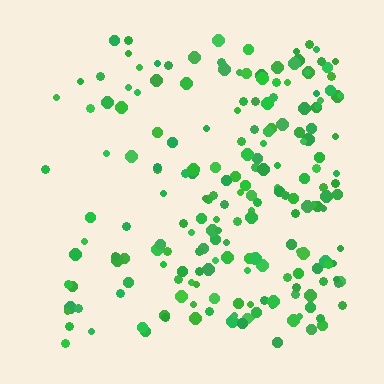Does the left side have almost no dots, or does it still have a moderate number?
Still a moderate number, just noticeably fewer than the right.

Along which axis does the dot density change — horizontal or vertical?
Horizontal.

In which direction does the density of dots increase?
From left to right, with the right side densest.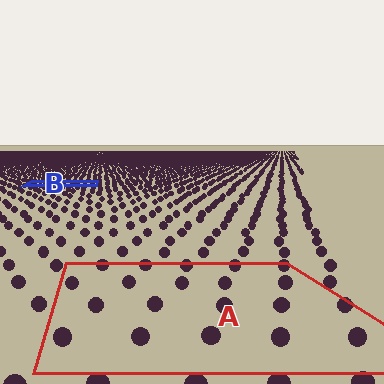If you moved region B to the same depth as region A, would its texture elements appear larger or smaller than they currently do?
They would appear larger. At a closer depth, the same texture elements are projected at a bigger on-screen size.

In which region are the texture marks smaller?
The texture marks are smaller in region B, because it is farther away.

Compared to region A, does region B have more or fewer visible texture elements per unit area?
Region B has more texture elements per unit area — they are packed more densely because it is farther away.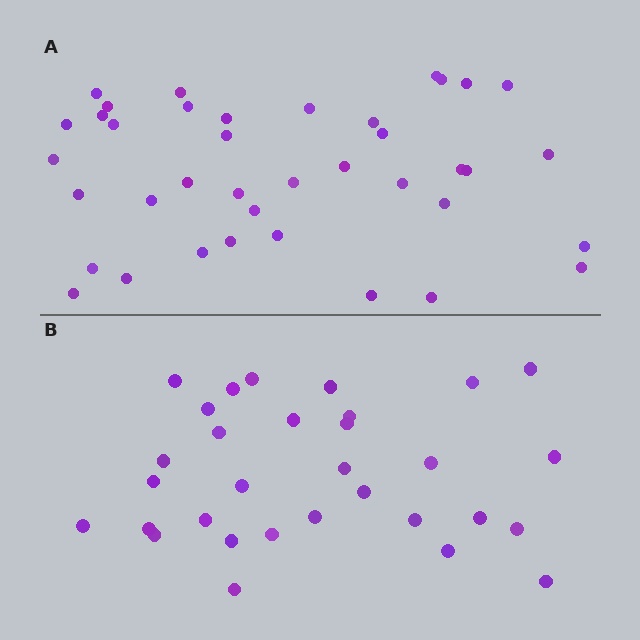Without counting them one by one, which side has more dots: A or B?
Region A (the top region) has more dots.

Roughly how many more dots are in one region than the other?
Region A has roughly 8 or so more dots than region B.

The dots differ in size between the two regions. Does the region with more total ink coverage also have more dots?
No. Region B has more total ink coverage because its dots are larger, but region A actually contains more individual dots. Total area can be misleading — the number of items is what matters here.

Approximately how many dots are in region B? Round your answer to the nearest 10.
About 30 dots. (The exact count is 31, which rounds to 30.)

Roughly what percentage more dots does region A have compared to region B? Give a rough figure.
About 25% more.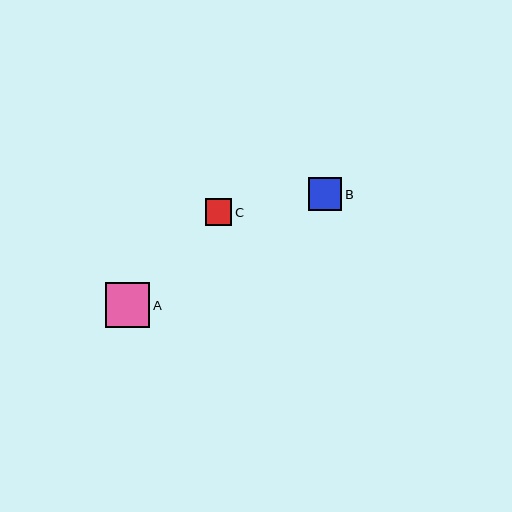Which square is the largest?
Square A is the largest with a size of approximately 44 pixels.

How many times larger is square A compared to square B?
Square A is approximately 1.3 times the size of square B.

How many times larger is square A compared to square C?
Square A is approximately 1.7 times the size of square C.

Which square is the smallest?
Square C is the smallest with a size of approximately 26 pixels.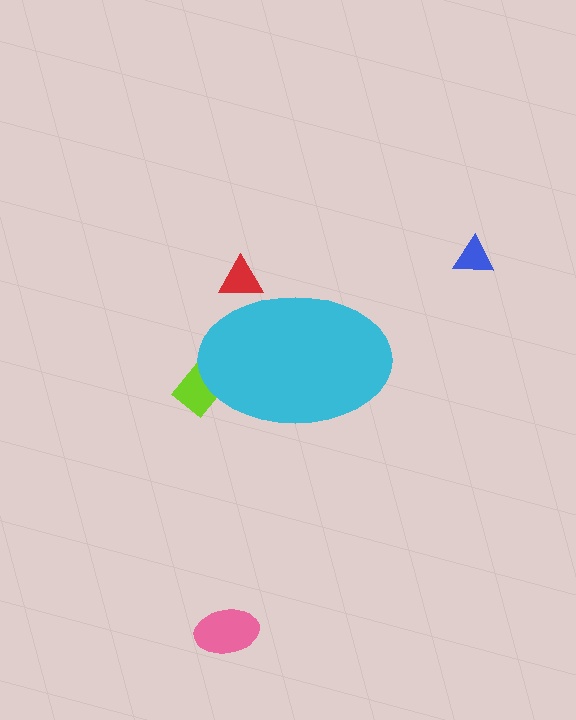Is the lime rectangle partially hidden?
Yes, the lime rectangle is partially hidden behind the cyan ellipse.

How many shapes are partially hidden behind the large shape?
2 shapes are partially hidden.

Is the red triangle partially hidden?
Yes, the red triangle is partially hidden behind the cyan ellipse.